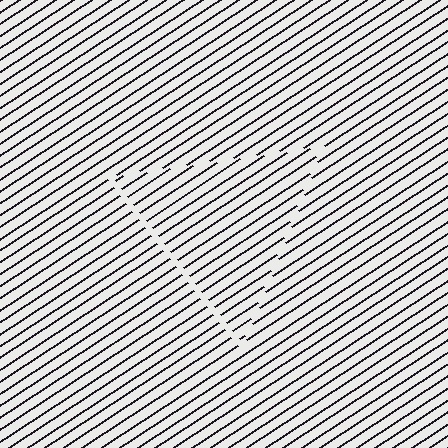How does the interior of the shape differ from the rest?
The interior of the shape contains the same grating, shifted by half a period — the contour is defined by the phase discontinuity where line-ends from the inner and outer gratings abut.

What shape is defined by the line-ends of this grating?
An illusory triangle. The interior of the shape contains the same grating, shifted by half a period — the contour is defined by the phase discontinuity where line-ends from the inner and outer gratings abut.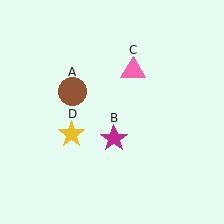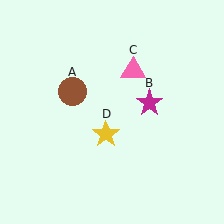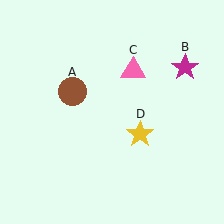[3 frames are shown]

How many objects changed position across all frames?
2 objects changed position: magenta star (object B), yellow star (object D).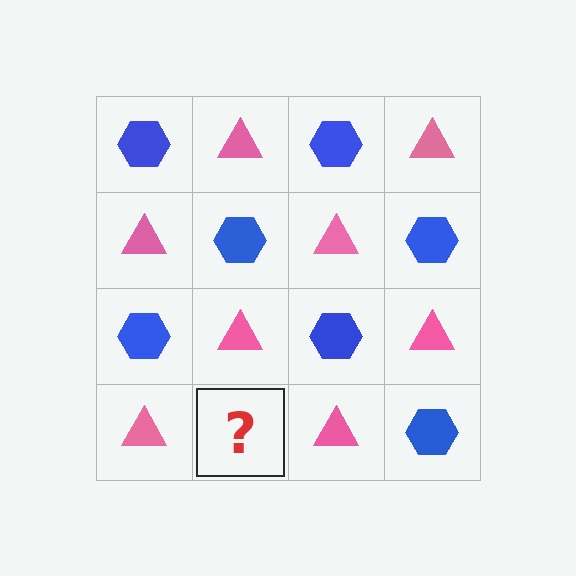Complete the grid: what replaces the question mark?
The question mark should be replaced with a blue hexagon.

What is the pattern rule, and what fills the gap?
The rule is that it alternates blue hexagon and pink triangle in a checkerboard pattern. The gap should be filled with a blue hexagon.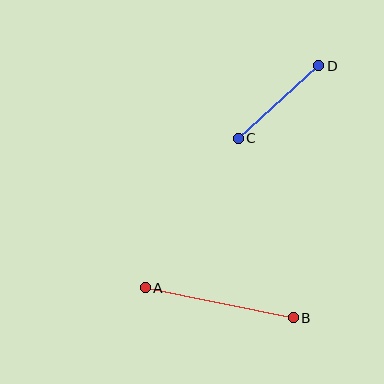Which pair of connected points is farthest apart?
Points A and B are farthest apart.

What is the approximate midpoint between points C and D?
The midpoint is at approximately (279, 102) pixels.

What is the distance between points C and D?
The distance is approximately 108 pixels.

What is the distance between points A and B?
The distance is approximately 151 pixels.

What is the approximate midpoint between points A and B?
The midpoint is at approximately (219, 303) pixels.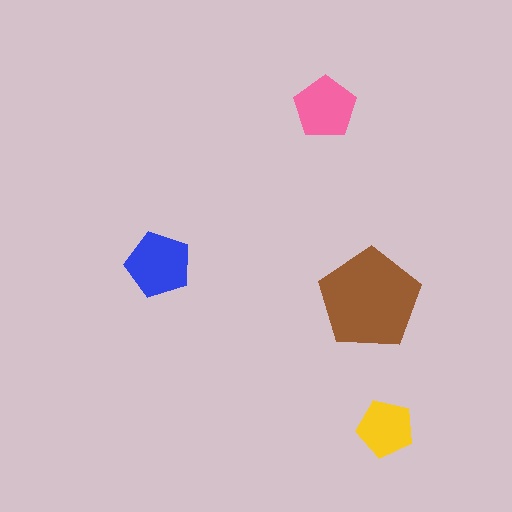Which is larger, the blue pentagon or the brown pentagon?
The brown one.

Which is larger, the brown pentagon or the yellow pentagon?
The brown one.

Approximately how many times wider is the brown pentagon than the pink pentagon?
About 1.5 times wider.